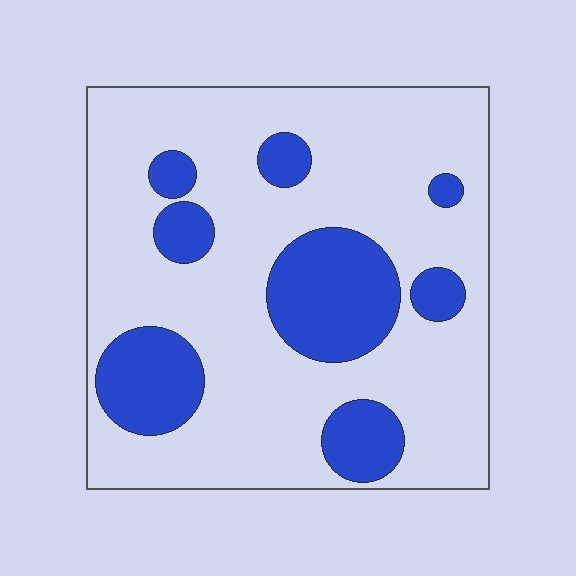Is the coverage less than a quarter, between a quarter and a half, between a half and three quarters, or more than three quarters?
Less than a quarter.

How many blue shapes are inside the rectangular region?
8.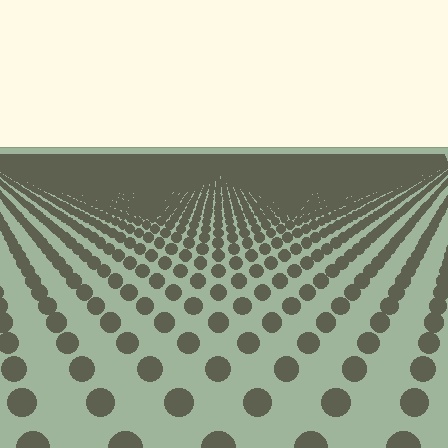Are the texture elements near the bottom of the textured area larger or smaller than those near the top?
Larger. Near the bottom, elements are closer to the viewer and appear at a bigger on-screen size.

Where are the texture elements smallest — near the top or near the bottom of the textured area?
Near the top.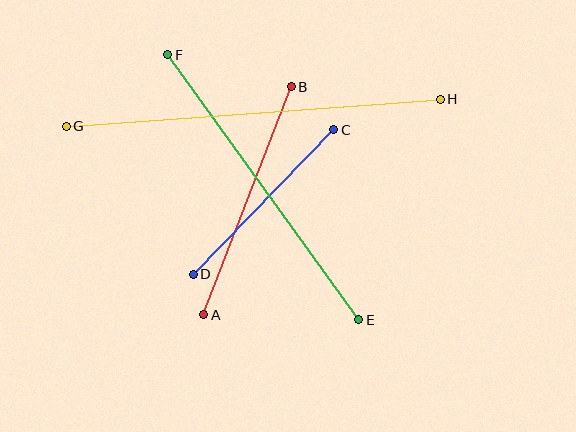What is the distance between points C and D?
The distance is approximately 201 pixels.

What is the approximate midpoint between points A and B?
The midpoint is at approximately (247, 201) pixels.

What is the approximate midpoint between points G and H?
The midpoint is at approximately (253, 113) pixels.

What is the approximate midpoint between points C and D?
The midpoint is at approximately (263, 202) pixels.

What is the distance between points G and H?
The distance is approximately 375 pixels.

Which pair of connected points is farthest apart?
Points G and H are farthest apart.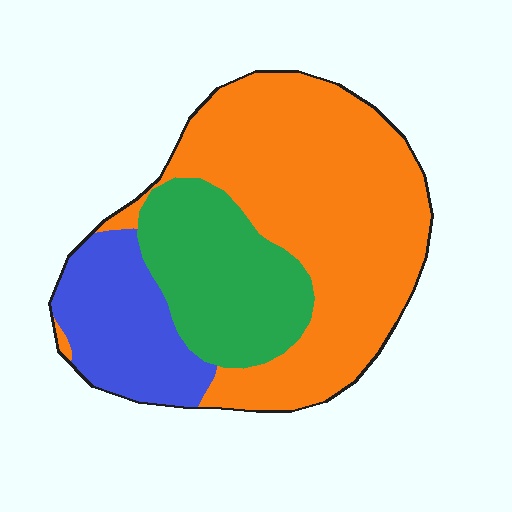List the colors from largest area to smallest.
From largest to smallest: orange, green, blue.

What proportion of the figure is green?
Green covers roughly 25% of the figure.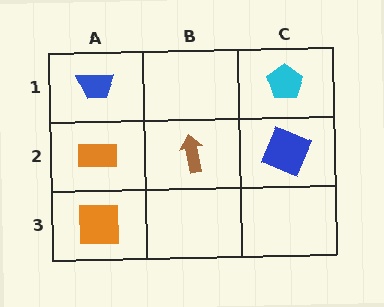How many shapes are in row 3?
1 shape.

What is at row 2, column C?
A blue square.